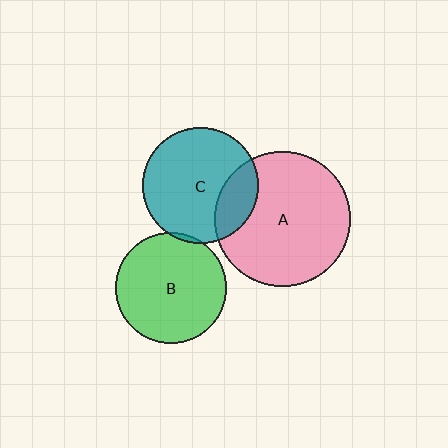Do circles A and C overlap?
Yes.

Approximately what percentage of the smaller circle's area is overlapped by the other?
Approximately 20%.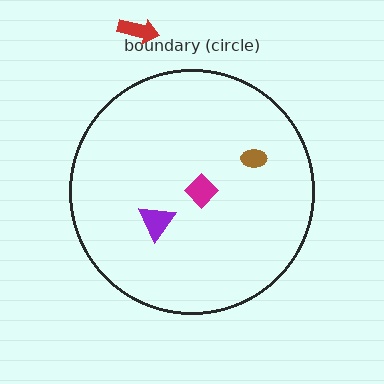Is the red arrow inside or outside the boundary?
Outside.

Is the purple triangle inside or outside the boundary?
Inside.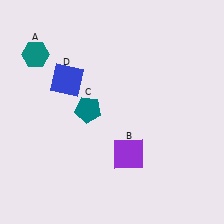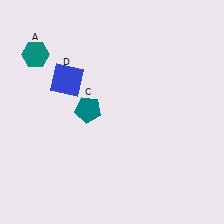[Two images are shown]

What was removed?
The purple square (B) was removed in Image 2.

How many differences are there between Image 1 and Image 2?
There is 1 difference between the two images.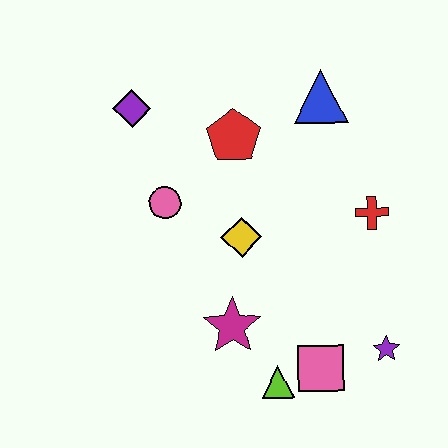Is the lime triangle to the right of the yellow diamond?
Yes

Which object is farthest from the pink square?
The purple diamond is farthest from the pink square.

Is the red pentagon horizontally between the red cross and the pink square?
No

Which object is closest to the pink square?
The lime triangle is closest to the pink square.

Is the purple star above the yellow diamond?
No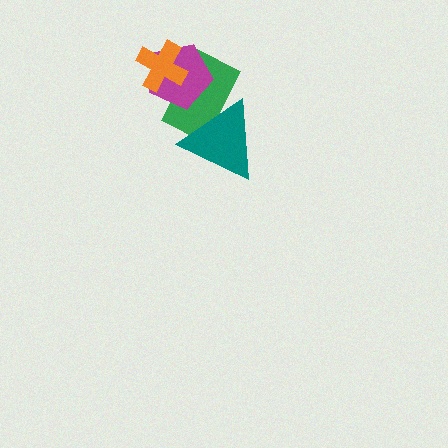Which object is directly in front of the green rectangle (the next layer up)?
The magenta pentagon is directly in front of the green rectangle.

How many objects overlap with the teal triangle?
1 object overlaps with the teal triangle.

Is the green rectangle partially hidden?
Yes, it is partially covered by another shape.